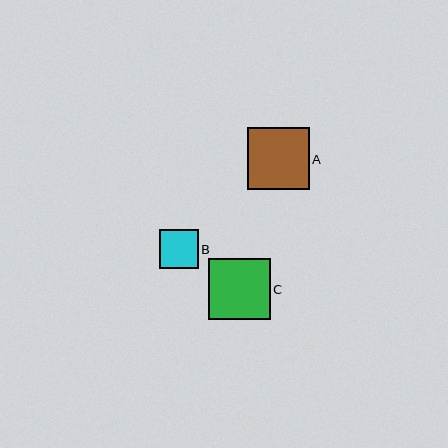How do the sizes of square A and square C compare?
Square A and square C are approximately the same size.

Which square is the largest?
Square A is the largest with a size of approximately 62 pixels.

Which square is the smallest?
Square B is the smallest with a size of approximately 39 pixels.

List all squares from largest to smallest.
From largest to smallest: A, C, B.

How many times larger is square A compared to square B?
Square A is approximately 1.6 times the size of square B.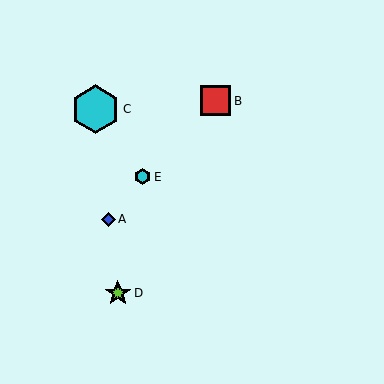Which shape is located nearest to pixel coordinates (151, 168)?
The cyan hexagon (labeled E) at (143, 177) is nearest to that location.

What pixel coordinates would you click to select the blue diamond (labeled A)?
Click at (108, 219) to select the blue diamond A.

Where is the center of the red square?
The center of the red square is at (216, 101).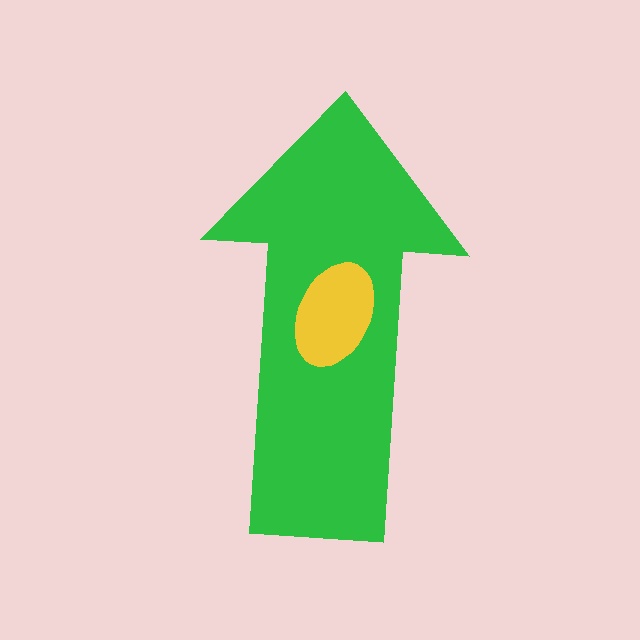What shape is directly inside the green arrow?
The yellow ellipse.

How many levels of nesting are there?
2.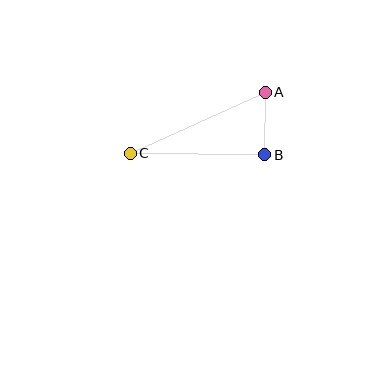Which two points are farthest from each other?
Points A and C are farthest from each other.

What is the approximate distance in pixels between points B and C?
The distance between B and C is approximately 135 pixels.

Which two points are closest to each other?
Points A and B are closest to each other.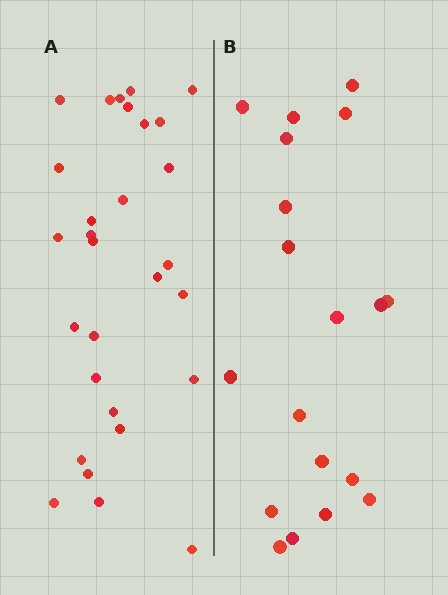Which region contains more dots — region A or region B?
Region A (the left region) has more dots.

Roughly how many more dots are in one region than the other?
Region A has roughly 10 or so more dots than region B.